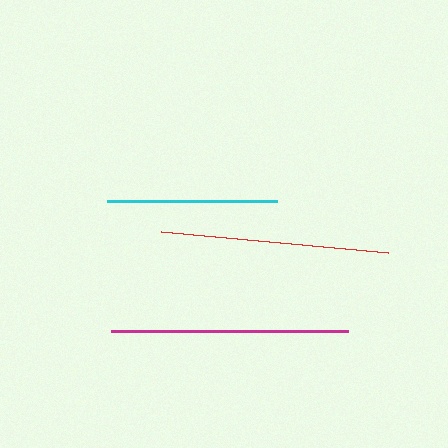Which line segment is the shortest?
The cyan line is the shortest at approximately 170 pixels.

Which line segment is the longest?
The magenta line is the longest at approximately 237 pixels.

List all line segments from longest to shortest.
From longest to shortest: magenta, red, cyan.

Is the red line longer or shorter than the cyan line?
The red line is longer than the cyan line.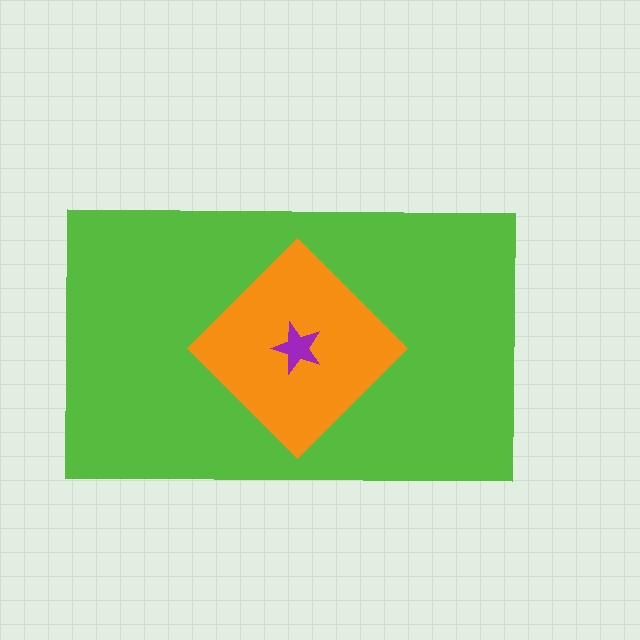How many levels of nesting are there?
3.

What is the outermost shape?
The lime rectangle.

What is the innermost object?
The purple star.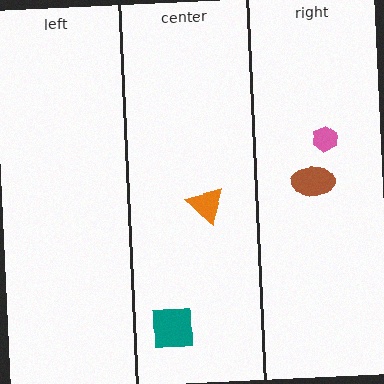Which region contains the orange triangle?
The center region.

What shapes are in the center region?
The teal square, the orange triangle.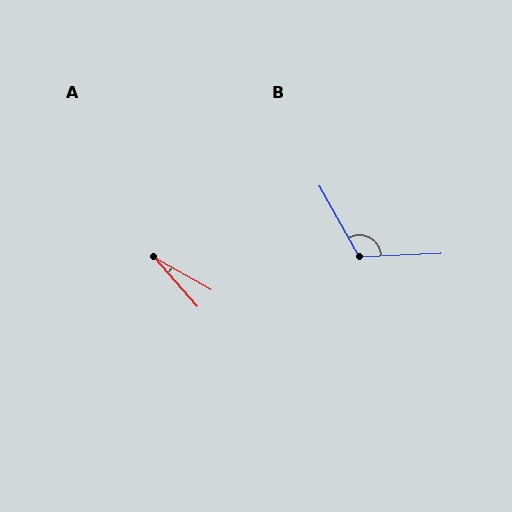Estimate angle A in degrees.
Approximately 19 degrees.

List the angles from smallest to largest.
A (19°), B (117°).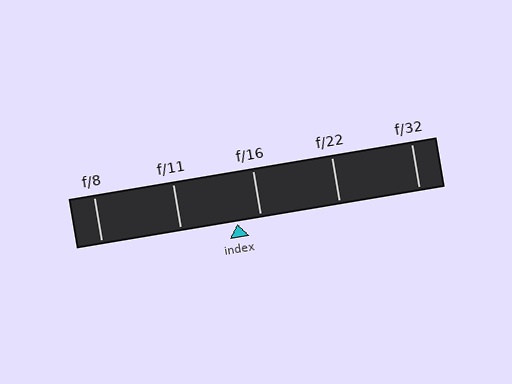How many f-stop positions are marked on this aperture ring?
There are 5 f-stop positions marked.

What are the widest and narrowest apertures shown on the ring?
The widest aperture shown is f/8 and the narrowest is f/32.